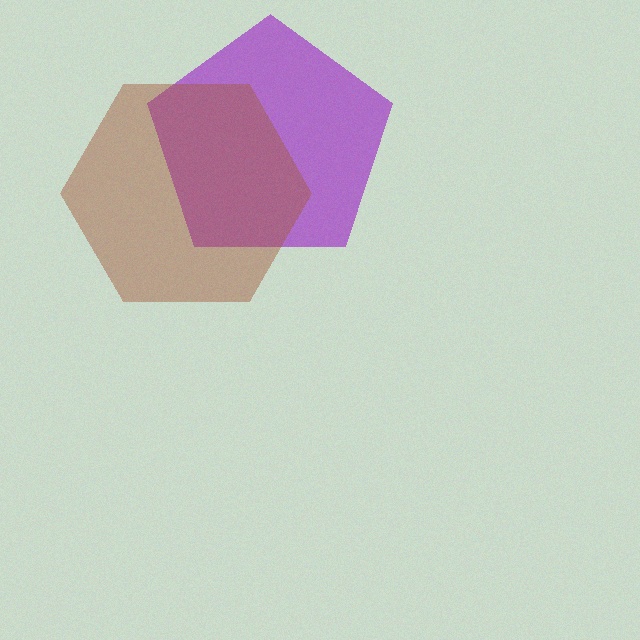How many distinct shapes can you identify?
There are 2 distinct shapes: a purple pentagon, a brown hexagon.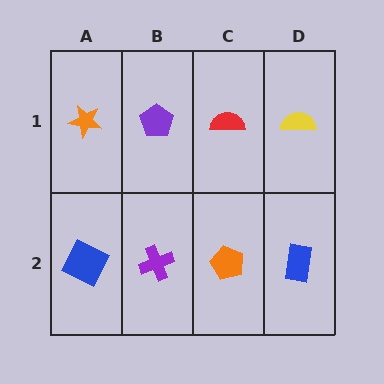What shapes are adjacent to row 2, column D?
A yellow semicircle (row 1, column D), an orange pentagon (row 2, column C).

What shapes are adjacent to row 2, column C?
A red semicircle (row 1, column C), a purple cross (row 2, column B), a blue rectangle (row 2, column D).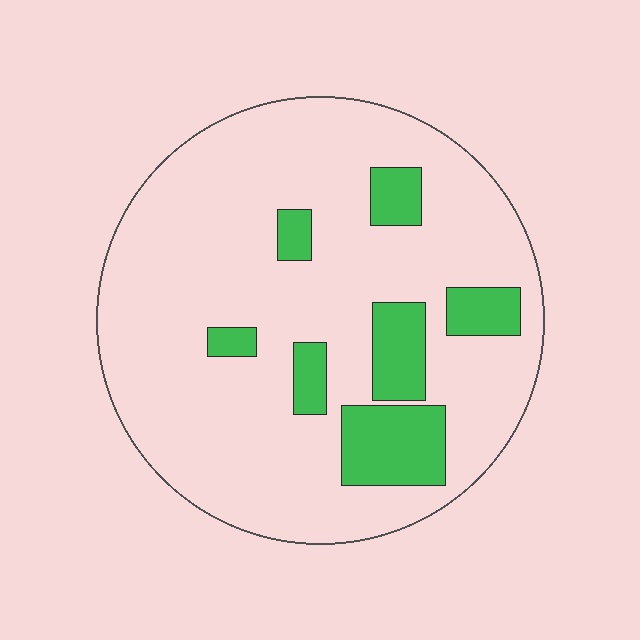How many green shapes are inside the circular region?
7.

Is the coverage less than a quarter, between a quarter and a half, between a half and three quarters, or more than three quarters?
Less than a quarter.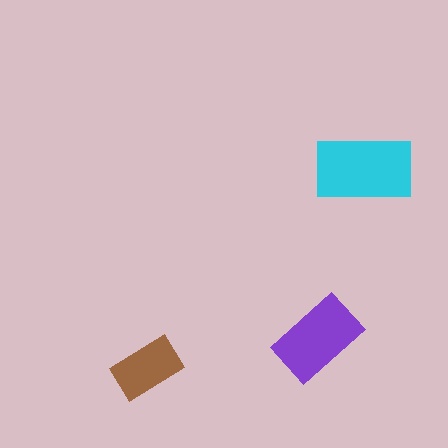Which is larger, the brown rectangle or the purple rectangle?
The purple one.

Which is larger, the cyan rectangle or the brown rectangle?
The cyan one.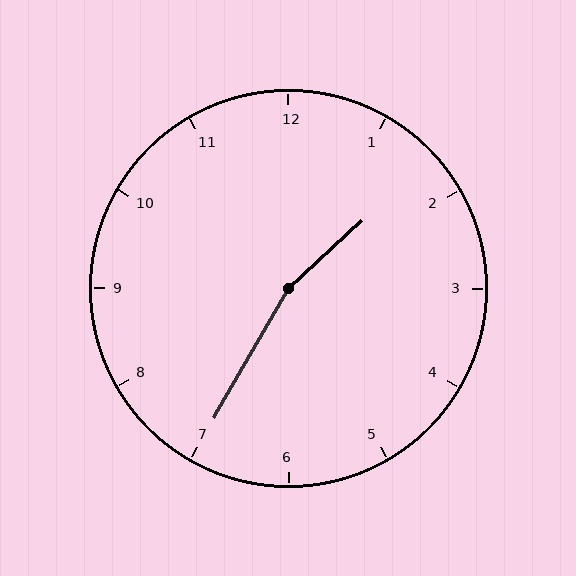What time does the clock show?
1:35.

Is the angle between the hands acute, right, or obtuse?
It is obtuse.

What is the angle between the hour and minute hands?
Approximately 162 degrees.